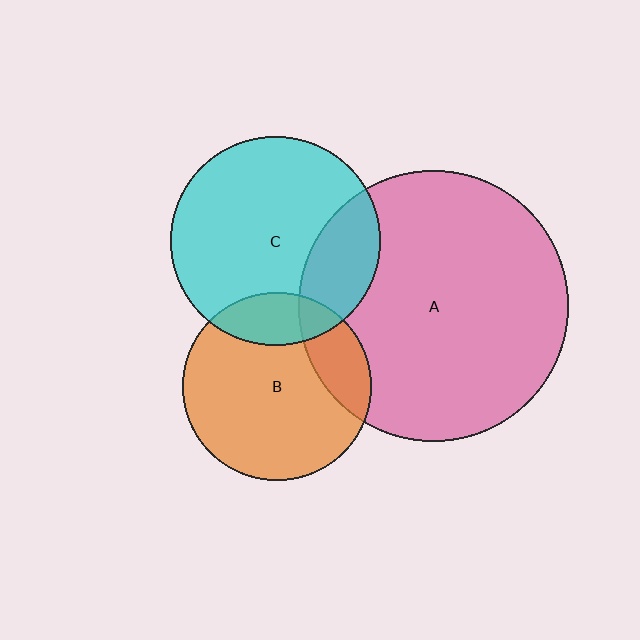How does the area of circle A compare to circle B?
Approximately 2.1 times.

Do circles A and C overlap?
Yes.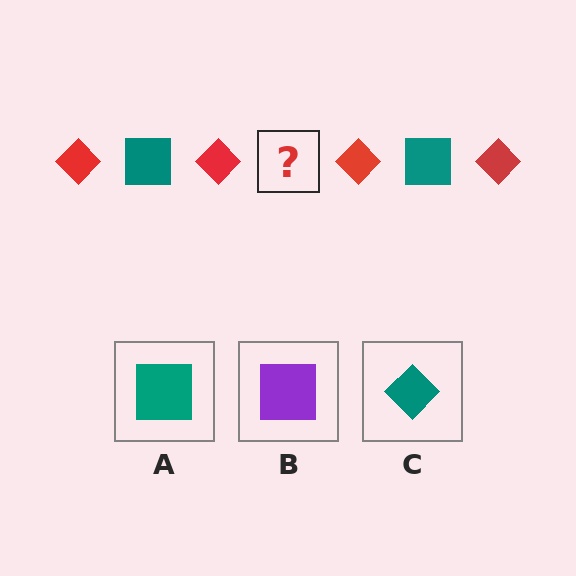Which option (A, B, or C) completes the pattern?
A.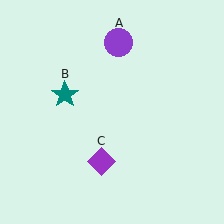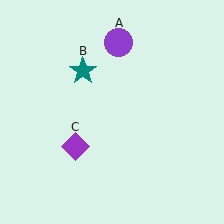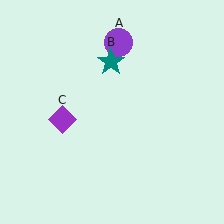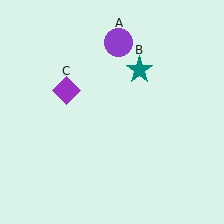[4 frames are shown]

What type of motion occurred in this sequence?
The teal star (object B), purple diamond (object C) rotated clockwise around the center of the scene.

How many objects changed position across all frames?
2 objects changed position: teal star (object B), purple diamond (object C).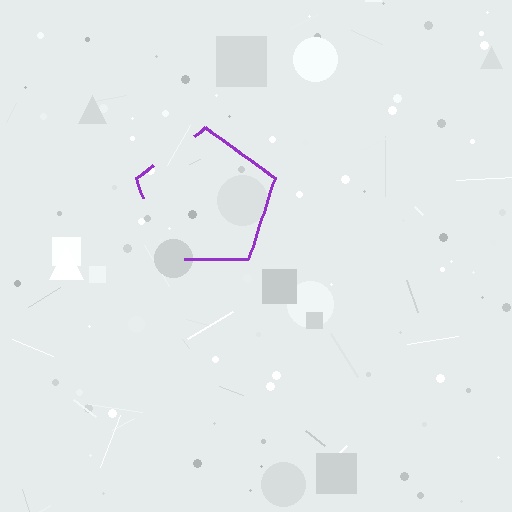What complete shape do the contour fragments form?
The contour fragments form a pentagon.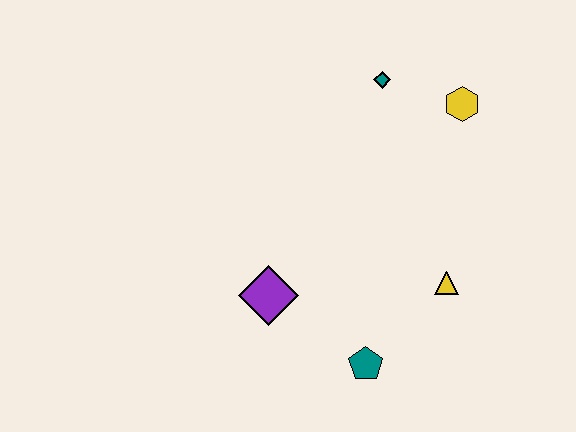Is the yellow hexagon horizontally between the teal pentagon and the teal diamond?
No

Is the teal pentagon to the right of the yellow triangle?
No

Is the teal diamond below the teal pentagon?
No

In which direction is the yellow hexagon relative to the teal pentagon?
The yellow hexagon is above the teal pentagon.